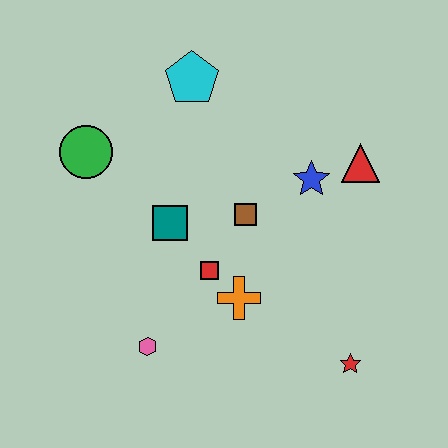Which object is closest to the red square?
The orange cross is closest to the red square.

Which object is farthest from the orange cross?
The cyan pentagon is farthest from the orange cross.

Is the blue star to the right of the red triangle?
No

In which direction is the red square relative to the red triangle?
The red square is to the left of the red triangle.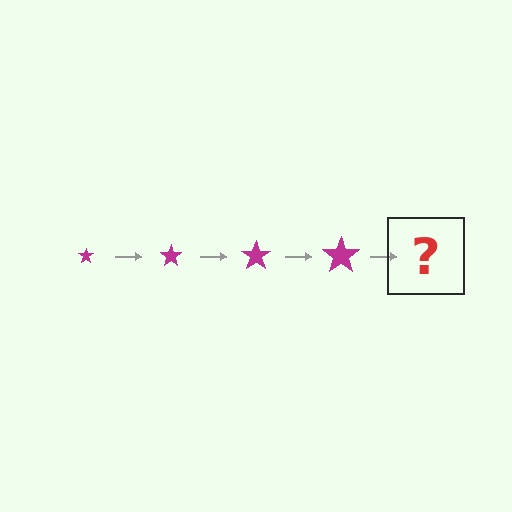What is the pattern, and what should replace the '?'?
The pattern is that the star gets progressively larger each step. The '?' should be a magenta star, larger than the previous one.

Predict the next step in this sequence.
The next step is a magenta star, larger than the previous one.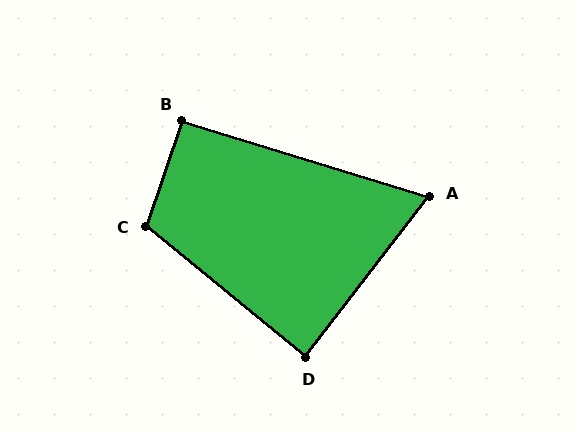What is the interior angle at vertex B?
Approximately 92 degrees (approximately right).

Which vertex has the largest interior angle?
C, at approximately 110 degrees.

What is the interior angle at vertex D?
Approximately 88 degrees (approximately right).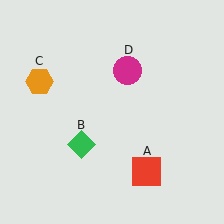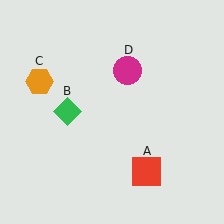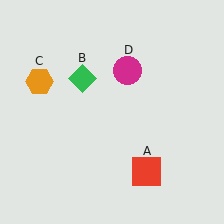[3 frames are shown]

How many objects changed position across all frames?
1 object changed position: green diamond (object B).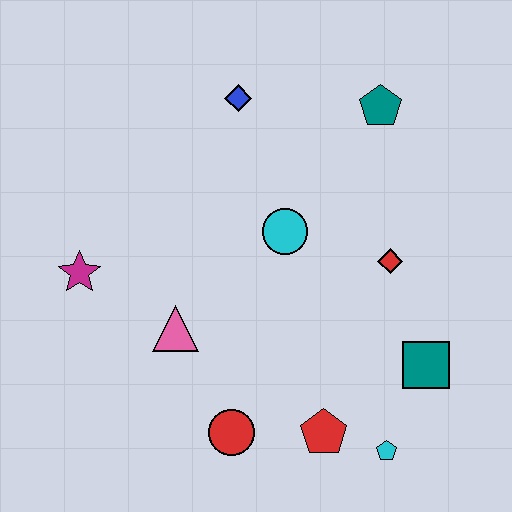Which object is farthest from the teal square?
The magenta star is farthest from the teal square.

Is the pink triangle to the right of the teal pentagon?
No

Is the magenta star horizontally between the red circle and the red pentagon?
No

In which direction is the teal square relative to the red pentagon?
The teal square is to the right of the red pentagon.